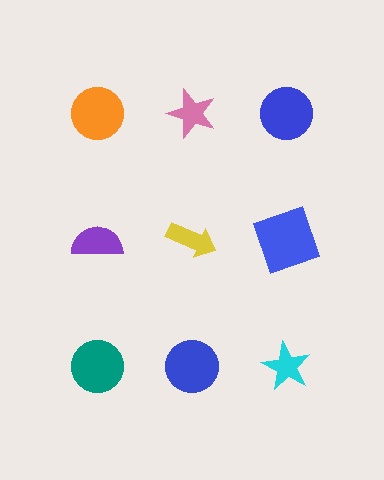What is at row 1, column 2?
A pink star.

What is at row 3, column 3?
A cyan star.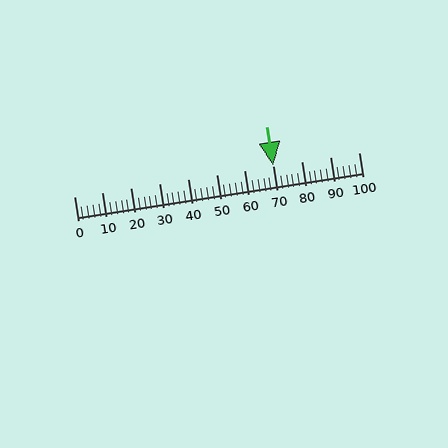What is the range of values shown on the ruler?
The ruler shows values from 0 to 100.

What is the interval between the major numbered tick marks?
The major tick marks are spaced 10 units apart.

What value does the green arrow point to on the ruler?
The green arrow points to approximately 70.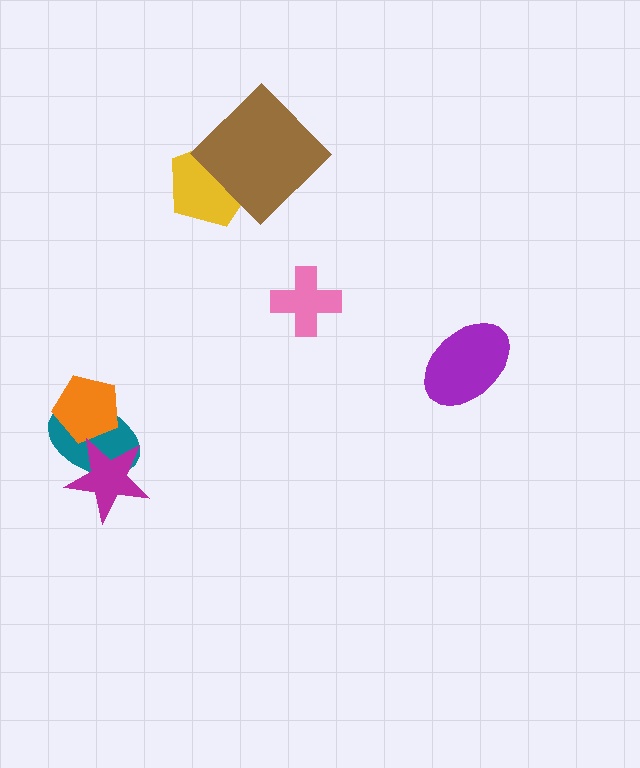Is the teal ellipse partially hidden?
Yes, it is partially covered by another shape.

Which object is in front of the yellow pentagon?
The brown diamond is in front of the yellow pentagon.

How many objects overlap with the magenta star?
1 object overlaps with the magenta star.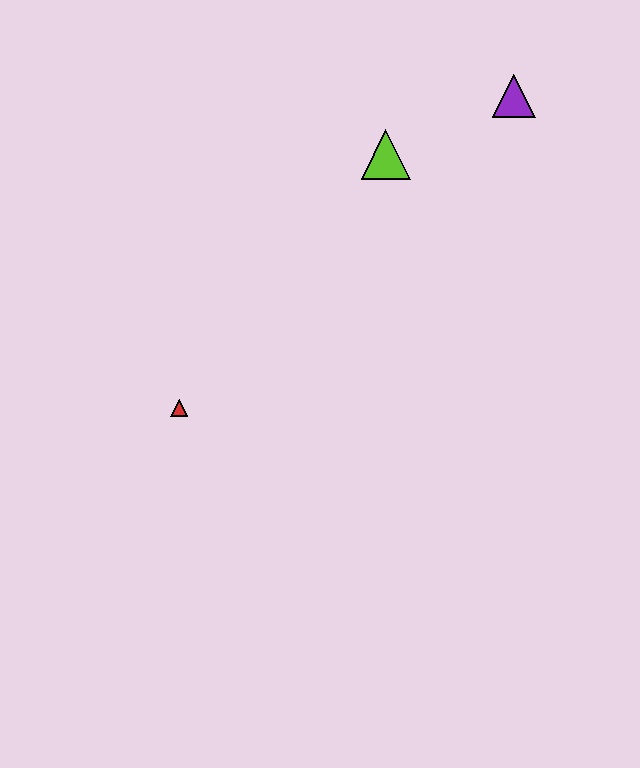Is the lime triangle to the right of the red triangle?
Yes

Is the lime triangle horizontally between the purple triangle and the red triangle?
Yes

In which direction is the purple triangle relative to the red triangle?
The purple triangle is to the right of the red triangle.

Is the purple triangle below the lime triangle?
No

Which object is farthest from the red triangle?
The purple triangle is farthest from the red triangle.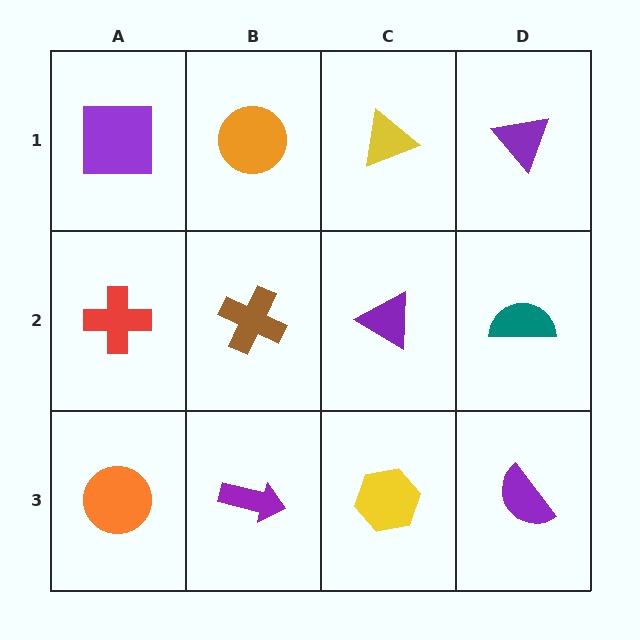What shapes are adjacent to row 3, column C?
A purple triangle (row 2, column C), a purple arrow (row 3, column B), a purple semicircle (row 3, column D).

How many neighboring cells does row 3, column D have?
2.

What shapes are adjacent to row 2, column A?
A purple square (row 1, column A), an orange circle (row 3, column A), a brown cross (row 2, column B).